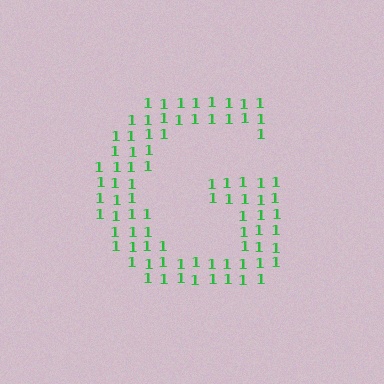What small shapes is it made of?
It is made of small digit 1's.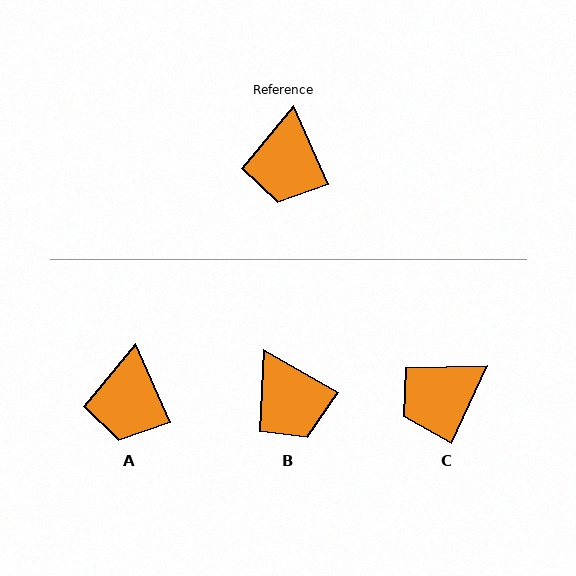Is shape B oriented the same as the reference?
No, it is off by about 36 degrees.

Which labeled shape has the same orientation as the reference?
A.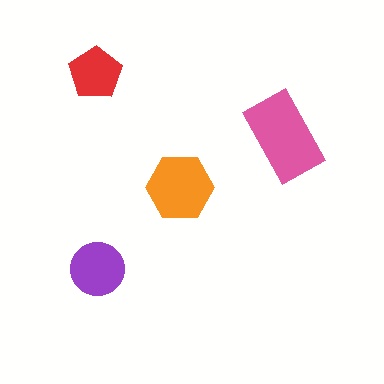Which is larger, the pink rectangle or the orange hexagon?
The pink rectangle.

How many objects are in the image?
There are 4 objects in the image.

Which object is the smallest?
The red pentagon.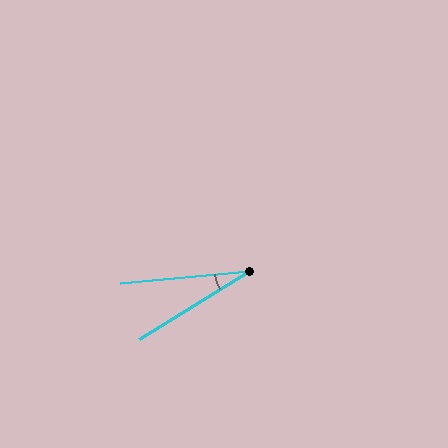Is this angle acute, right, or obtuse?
It is acute.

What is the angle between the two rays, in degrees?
Approximately 26 degrees.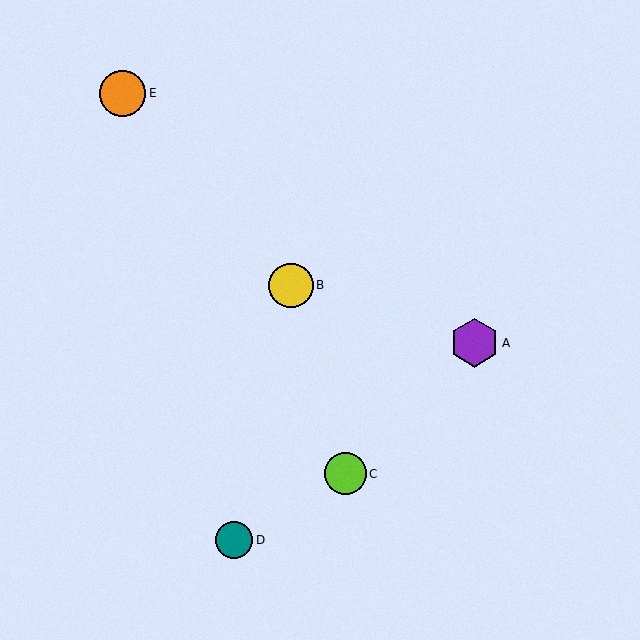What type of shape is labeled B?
Shape B is a yellow circle.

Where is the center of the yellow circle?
The center of the yellow circle is at (291, 285).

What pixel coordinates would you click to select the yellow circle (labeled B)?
Click at (291, 285) to select the yellow circle B.